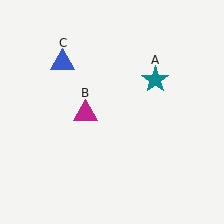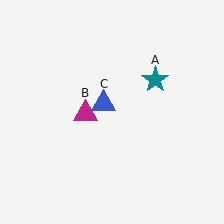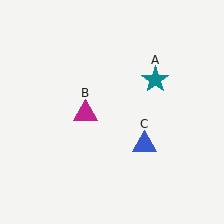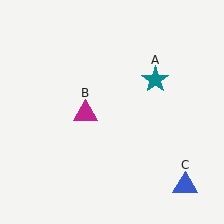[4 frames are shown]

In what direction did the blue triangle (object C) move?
The blue triangle (object C) moved down and to the right.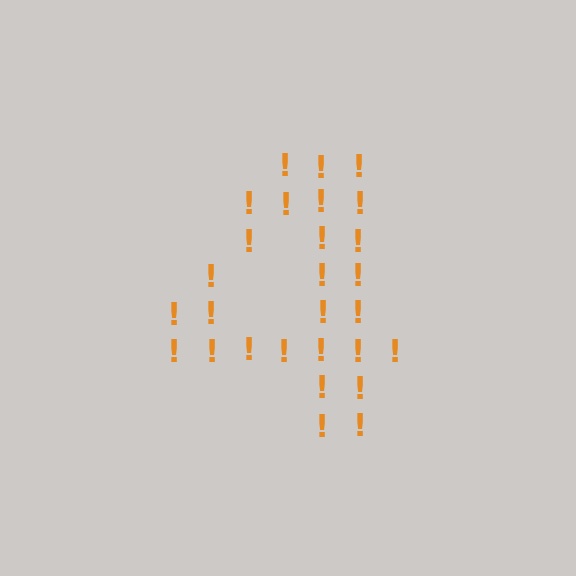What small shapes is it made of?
It is made of small exclamation marks.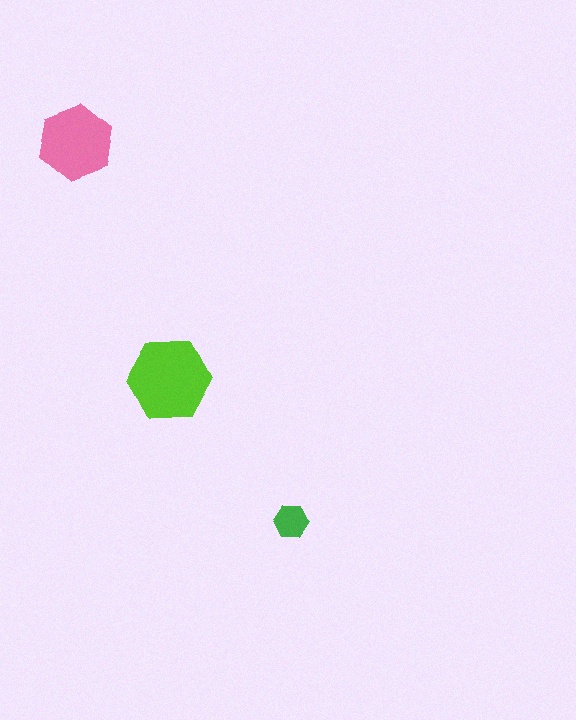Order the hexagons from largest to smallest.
the lime one, the pink one, the green one.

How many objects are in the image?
There are 3 objects in the image.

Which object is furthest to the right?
The green hexagon is rightmost.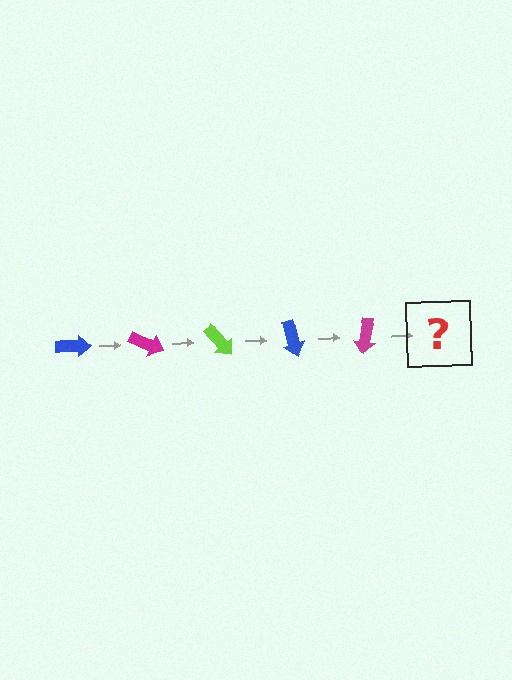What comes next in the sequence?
The next element should be a lime arrow, rotated 125 degrees from the start.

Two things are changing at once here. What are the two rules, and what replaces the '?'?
The two rules are that it rotates 25 degrees each step and the color cycles through blue, magenta, and lime. The '?' should be a lime arrow, rotated 125 degrees from the start.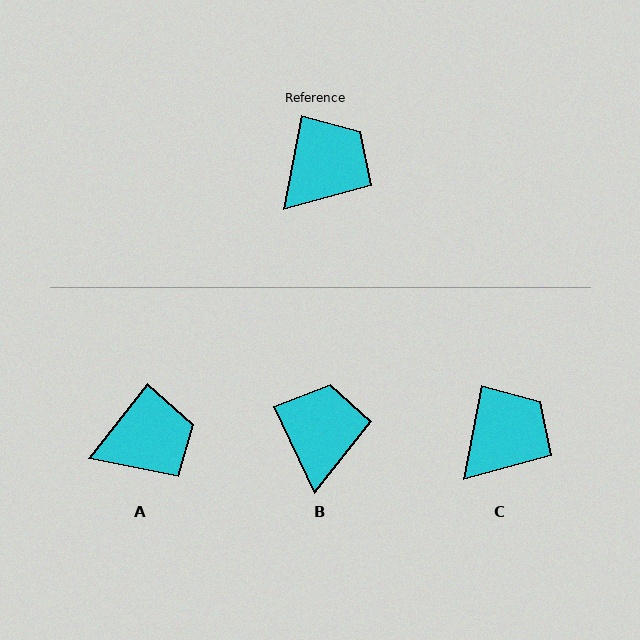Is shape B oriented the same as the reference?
No, it is off by about 37 degrees.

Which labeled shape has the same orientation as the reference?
C.